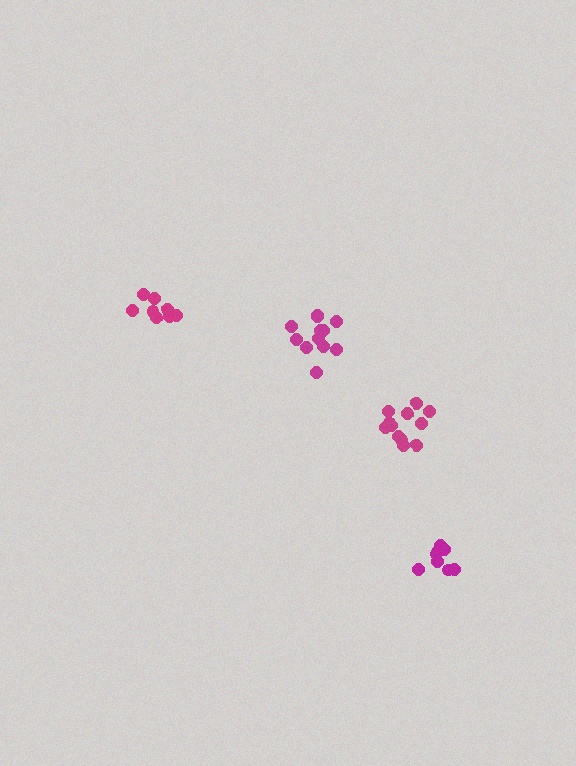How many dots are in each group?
Group 1: 8 dots, Group 2: 12 dots, Group 3: 8 dots, Group 4: 12 dots (40 total).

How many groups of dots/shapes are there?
There are 4 groups.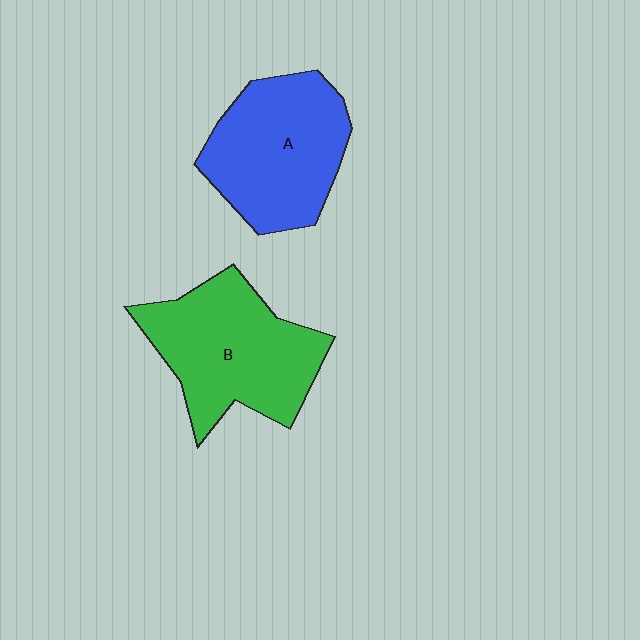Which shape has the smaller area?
Shape A (blue).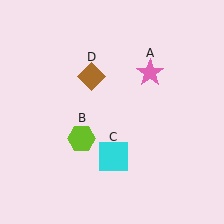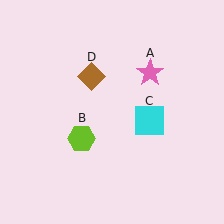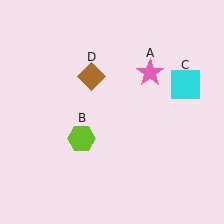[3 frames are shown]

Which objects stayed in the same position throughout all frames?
Pink star (object A) and lime hexagon (object B) and brown diamond (object D) remained stationary.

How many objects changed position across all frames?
1 object changed position: cyan square (object C).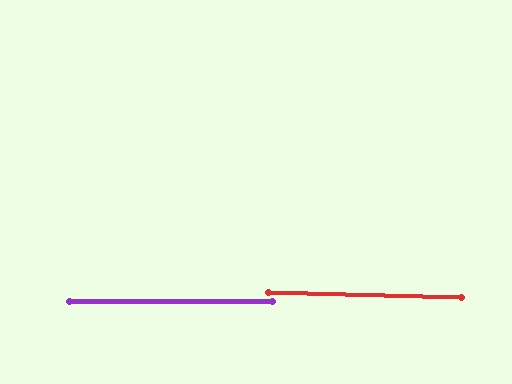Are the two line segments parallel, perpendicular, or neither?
Parallel — their directions differ by only 1.5°.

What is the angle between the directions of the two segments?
Approximately 2 degrees.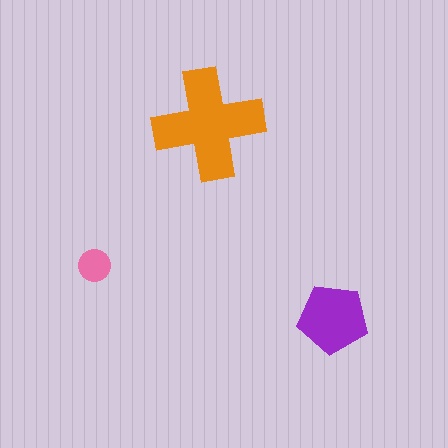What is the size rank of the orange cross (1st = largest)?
1st.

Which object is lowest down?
The purple pentagon is bottommost.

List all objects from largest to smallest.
The orange cross, the purple pentagon, the pink circle.